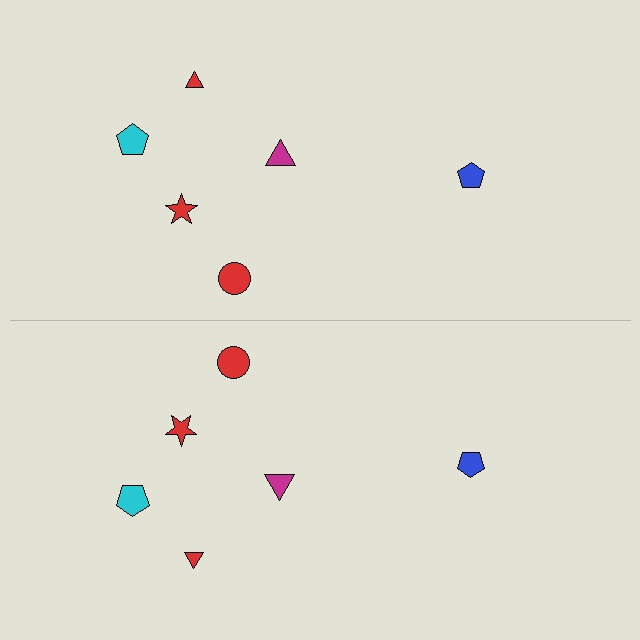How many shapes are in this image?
There are 12 shapes in this image.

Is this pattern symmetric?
Yes, this pattern has bilateral (reflection) symmetry.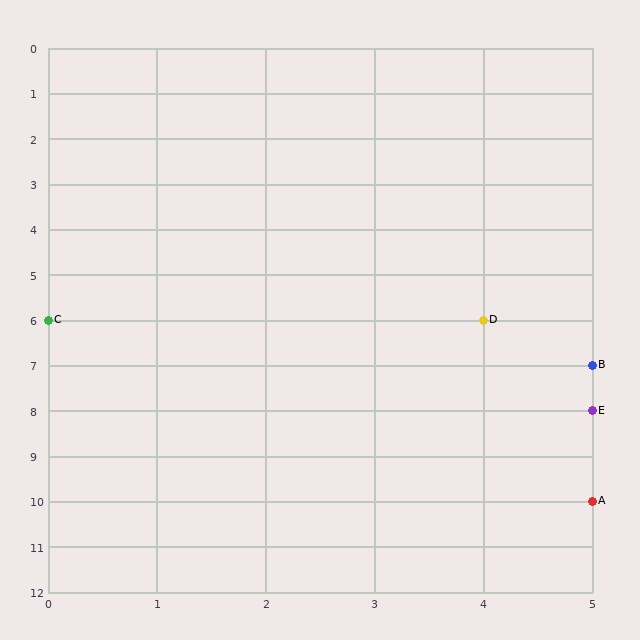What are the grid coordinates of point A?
Point A is at grid coordinates (5, 10).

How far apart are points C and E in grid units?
Points C and E are 5 columns and 2 rows apart (about 5.4 grid units diagonally).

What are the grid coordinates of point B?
Point B is at grid coordinates (5, 7).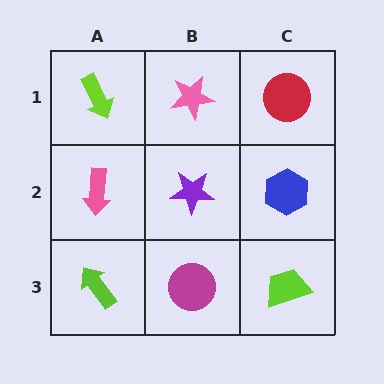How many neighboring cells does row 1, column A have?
2.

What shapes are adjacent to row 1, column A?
A pink arrow (row 2, column A), a pink star (row 1, column B).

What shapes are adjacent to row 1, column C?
A blue hexagon (row 2, column C), a pink star (row 1, column B).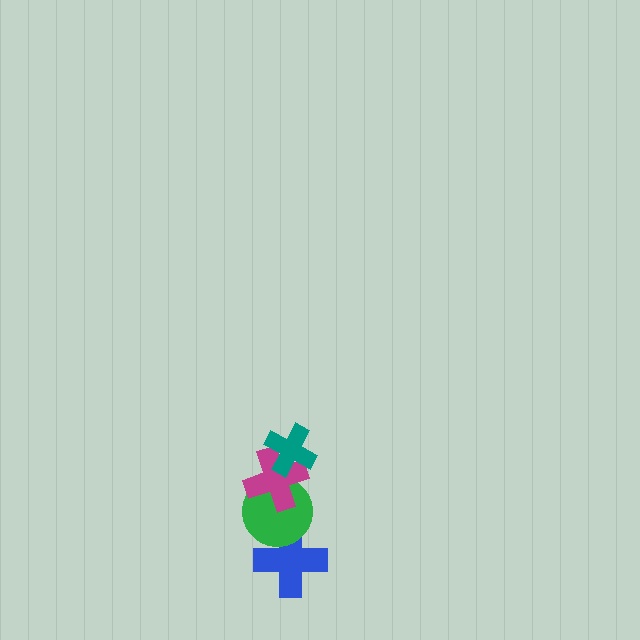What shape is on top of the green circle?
The magenta cross is on top of the green circle.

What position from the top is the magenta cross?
The magenta cross is 2nd from the top.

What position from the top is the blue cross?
The blue cross is 4th from the top.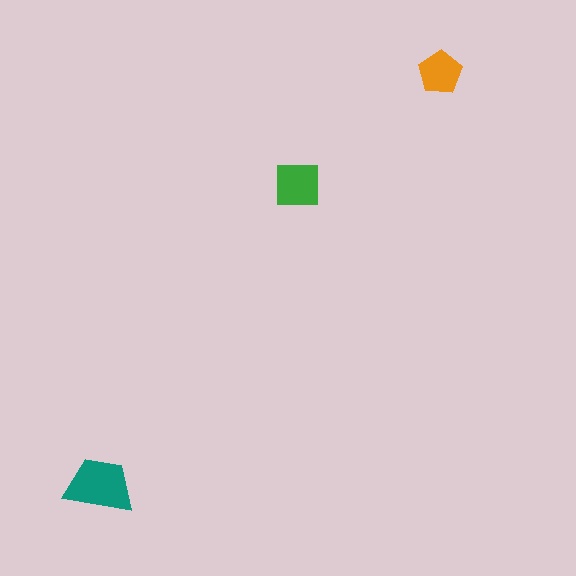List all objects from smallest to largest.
The orange pentagon, the green square, the teal trapezoid.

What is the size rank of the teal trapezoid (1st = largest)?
1st.